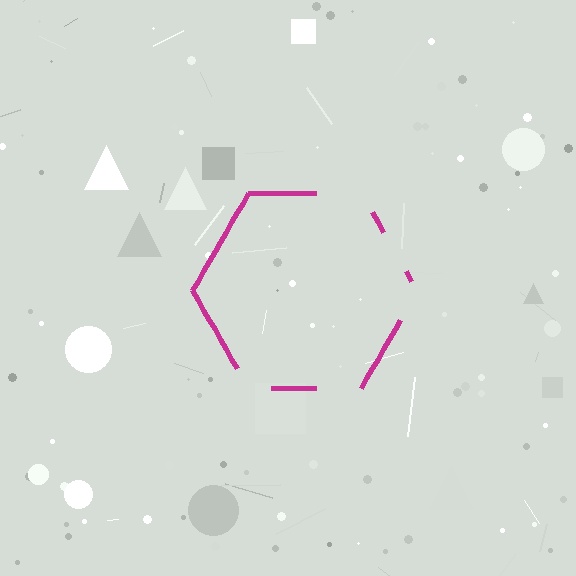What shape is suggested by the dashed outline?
The dashed outline suggests a hexagon.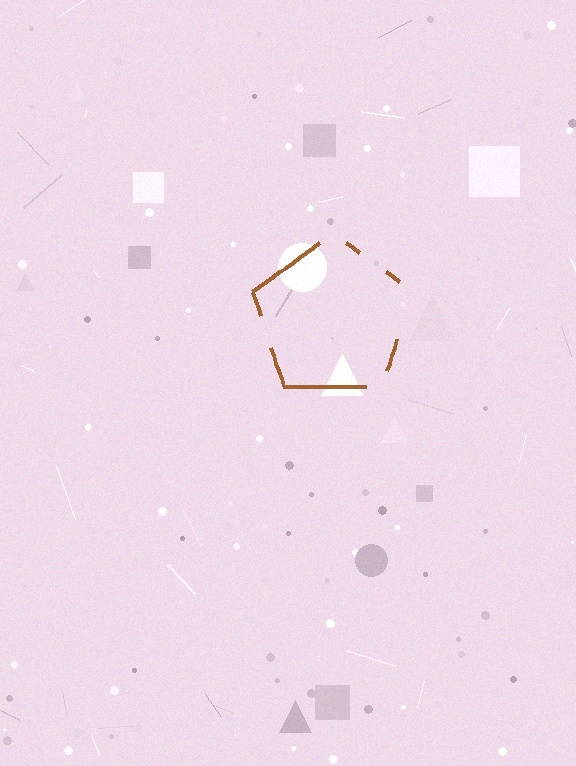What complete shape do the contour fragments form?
The contour fragments form a pentagon.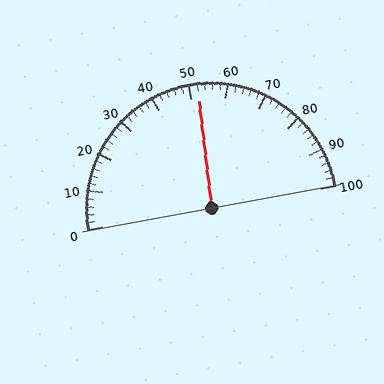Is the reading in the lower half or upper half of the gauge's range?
The reading is in the upper half of the range (0 to 100).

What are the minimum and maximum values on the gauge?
The gauge ranges from 0 to 100.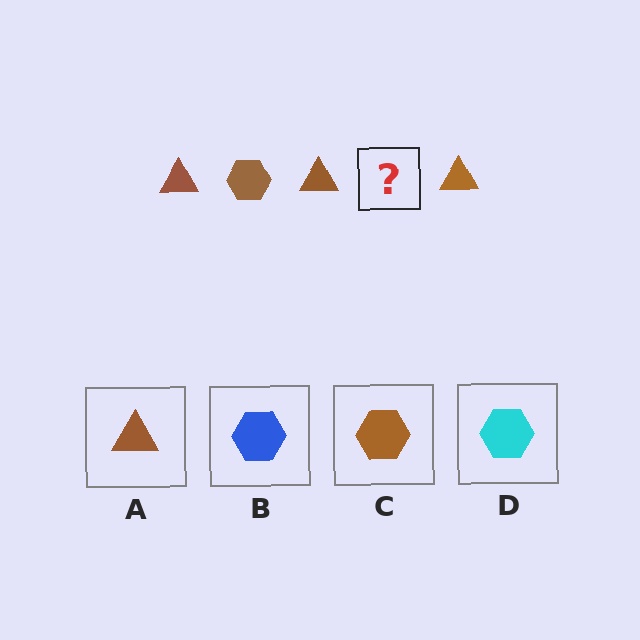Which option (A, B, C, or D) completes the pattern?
C.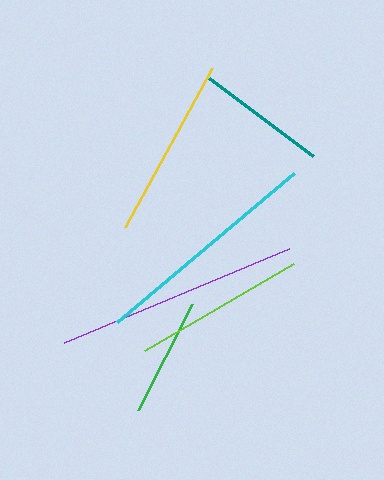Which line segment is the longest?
The purple line is the longest at approximately 244 pixels.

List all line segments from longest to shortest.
From longest to shortest: purple, cyan, yellow, lime, teal, green.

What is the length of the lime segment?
The lime segment is approximately 172 pixels long.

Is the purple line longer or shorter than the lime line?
The purple line is longer than the lime line.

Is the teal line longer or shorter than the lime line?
The lime line is longer than the teal line.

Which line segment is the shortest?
The green line is the shortest at approximately 119 pixels.